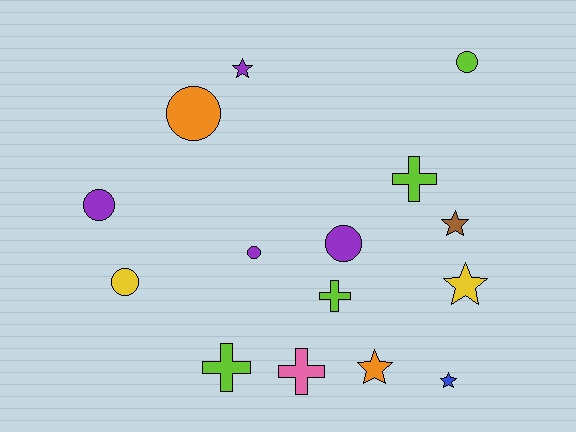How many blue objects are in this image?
There is 1 blue object.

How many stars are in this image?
There are 5 stars.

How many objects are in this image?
There are 15 objects.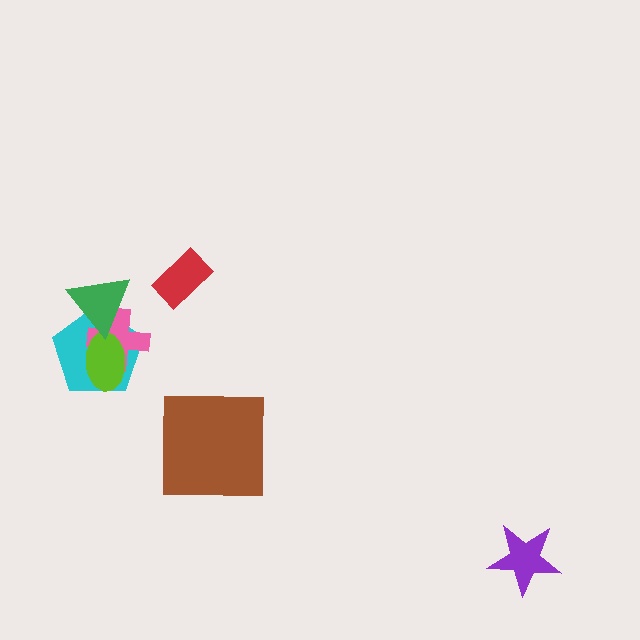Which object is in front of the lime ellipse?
The green triangle is in front of the lime ellipse.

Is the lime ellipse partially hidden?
Yes, it is partially covered by another shape.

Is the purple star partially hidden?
No, no other shape covers it.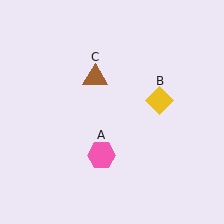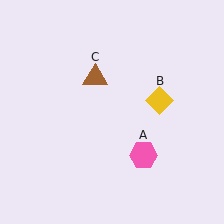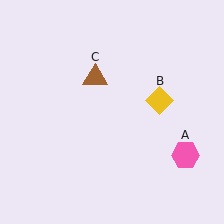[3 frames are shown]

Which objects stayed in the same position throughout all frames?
Yellow diamond (object B) and brown triangle (object C) remained stationary.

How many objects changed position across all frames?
1 object changed position: pink hexagon (object A).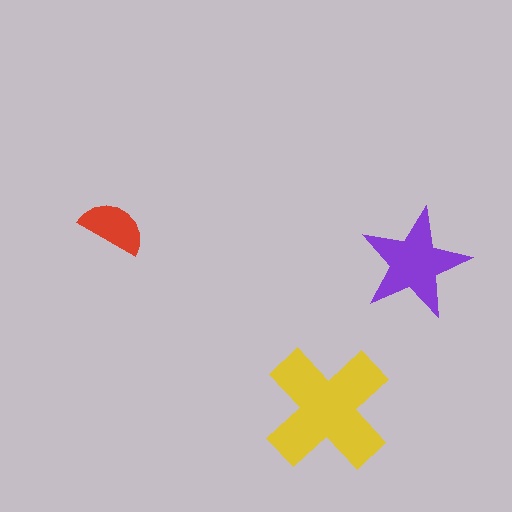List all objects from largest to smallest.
The yellow cross, the purple star, the red semicircle.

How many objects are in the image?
There are 3 objects in the image.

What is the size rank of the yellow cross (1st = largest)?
1st.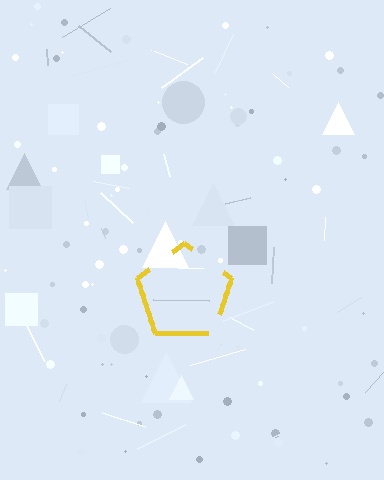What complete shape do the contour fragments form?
The contour fragments form a pentagon.